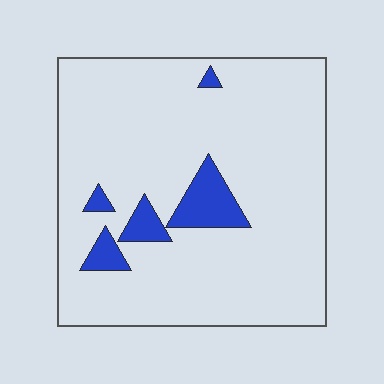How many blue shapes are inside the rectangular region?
5.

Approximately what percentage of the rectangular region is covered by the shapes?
Approximately 10%.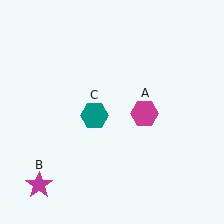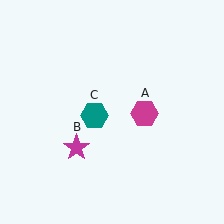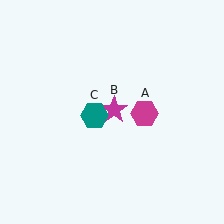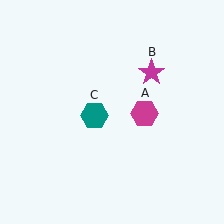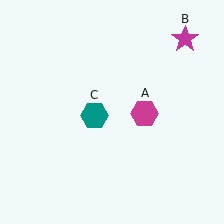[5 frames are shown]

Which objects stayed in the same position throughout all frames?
Magenta hexagon (object A) and teal hexagon (object C) remained stationary.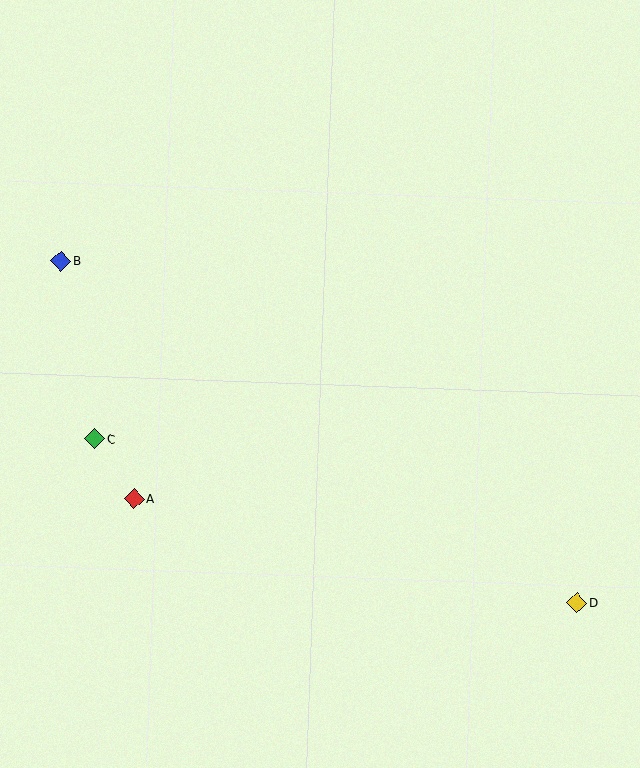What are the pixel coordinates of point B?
Point B is at (61, 261).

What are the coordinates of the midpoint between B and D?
The midpoint between B and D is at (319, 432).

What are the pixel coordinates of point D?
Point D is at (577, 603).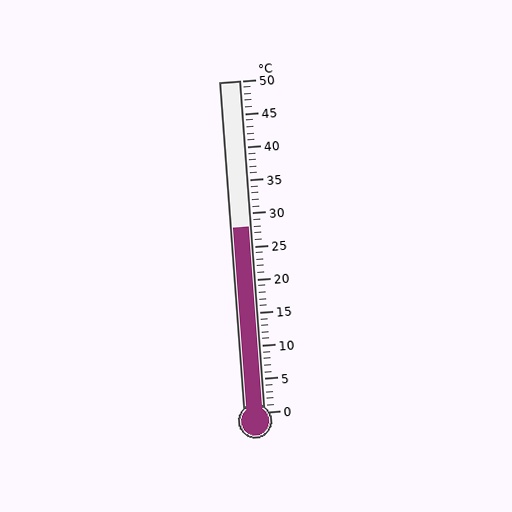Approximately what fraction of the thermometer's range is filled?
The thermometer is filled to approximately 55% of its range.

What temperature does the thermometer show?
The thermometer shows approximately 28°C.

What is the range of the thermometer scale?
The thermometer scale ranges from 0°C to 50°C.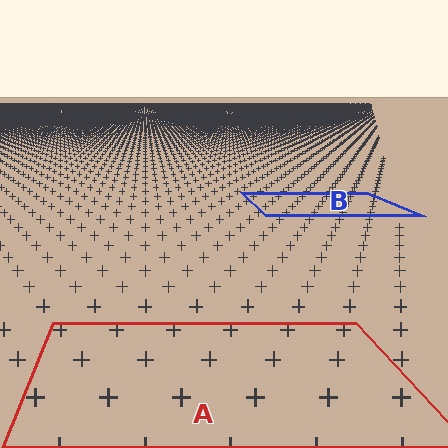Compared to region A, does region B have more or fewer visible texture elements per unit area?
Region B has more texture elements per unit area — they are packed more densely because it is farther away.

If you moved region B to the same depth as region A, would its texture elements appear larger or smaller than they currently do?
They would appear larger. At a closer depth, the same texture elements are projected at a bigger on-screen size.